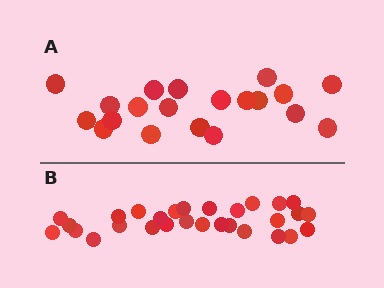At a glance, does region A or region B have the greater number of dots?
Region B (the bottom region) has more dots.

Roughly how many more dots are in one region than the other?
Region B has roughly 8 or so more dots than region A.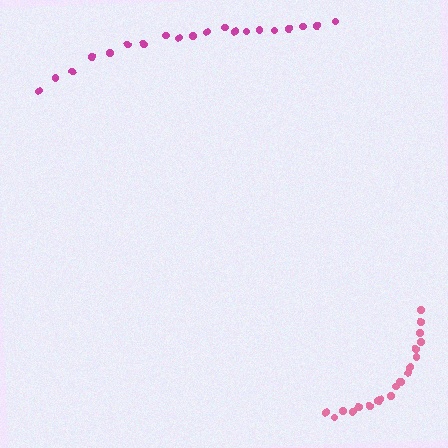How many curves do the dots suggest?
There are 2 distinct paths.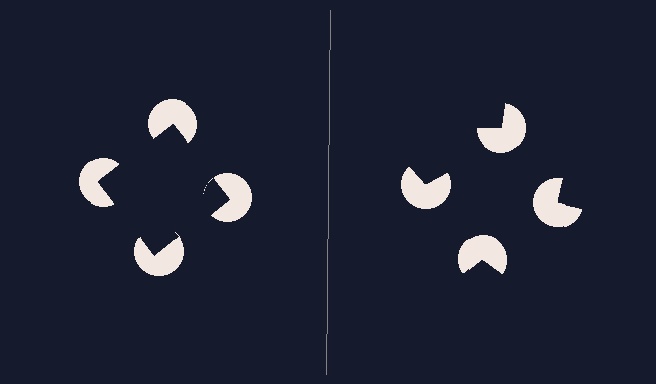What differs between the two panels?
The pac-man discs are positioned identically on both sides; only the wedge orientations differ. On the left they align to a square; on the right they are misaligned.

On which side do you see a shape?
An illusory square appears on the left side. On the right side the wedge cuts are rotated, so no coherent shape forms.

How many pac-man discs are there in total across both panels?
8 — 4 on each side.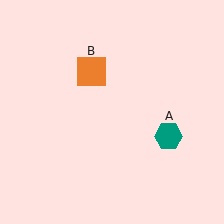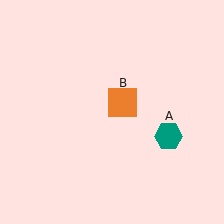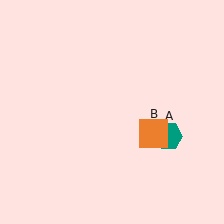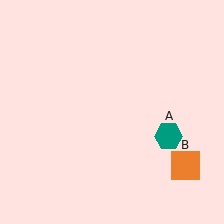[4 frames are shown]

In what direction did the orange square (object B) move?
The orange square (object B) moved down and to the right.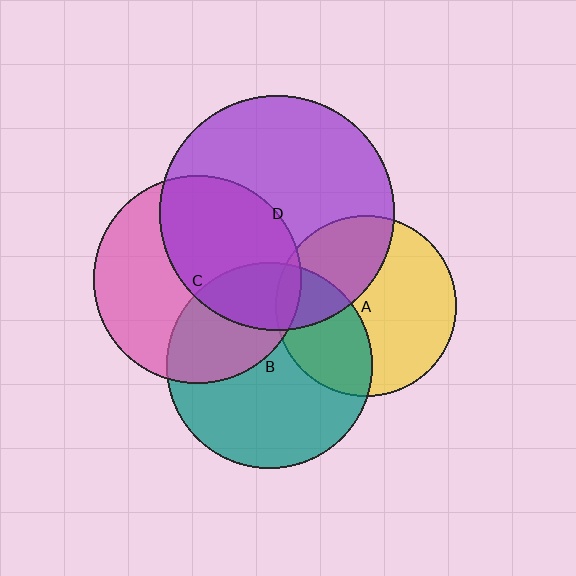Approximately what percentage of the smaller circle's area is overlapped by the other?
Approximately 5%.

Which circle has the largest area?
Circle D (purple).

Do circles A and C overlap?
Yes.